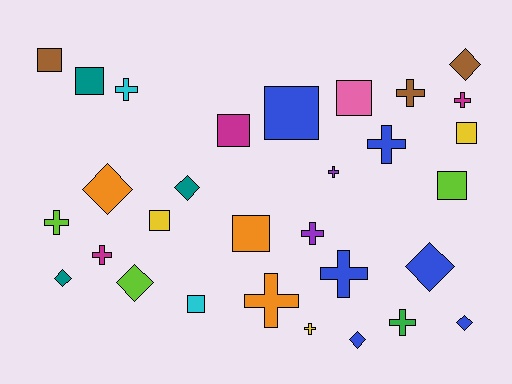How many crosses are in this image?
There are 12 crosses.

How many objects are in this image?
There are 30 objects.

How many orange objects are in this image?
There are 3 orange objects.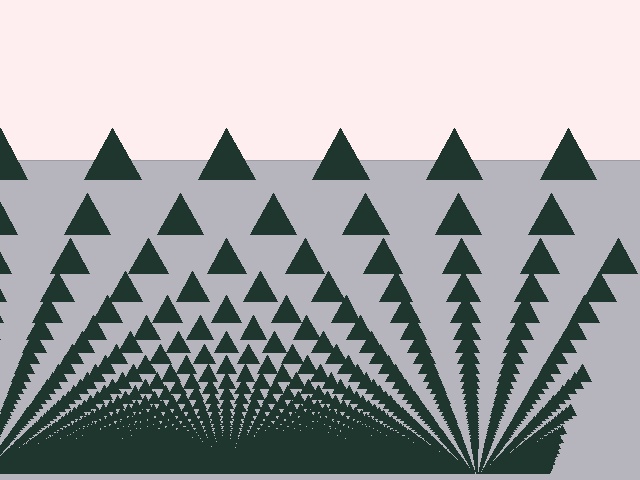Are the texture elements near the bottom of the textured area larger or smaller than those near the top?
Smaller. The gradient is inverted — elements near the bottom are smaller and denser.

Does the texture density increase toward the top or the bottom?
Density increases toward the bottom.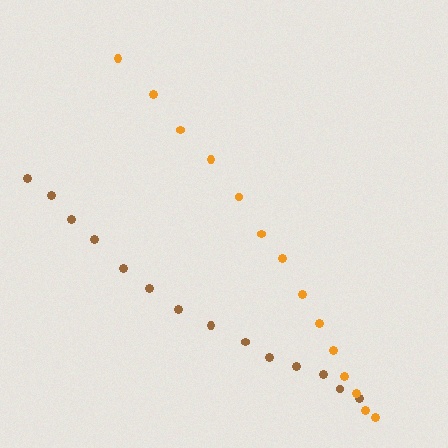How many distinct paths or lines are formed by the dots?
There are 2 distinct paths.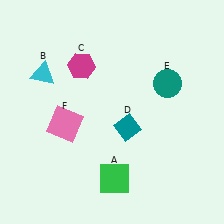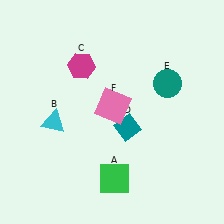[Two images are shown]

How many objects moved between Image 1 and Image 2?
2 objects moved between the two images.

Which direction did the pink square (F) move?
The pink square (F) moved right.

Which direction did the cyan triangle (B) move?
The cyan triangle (B) moved down.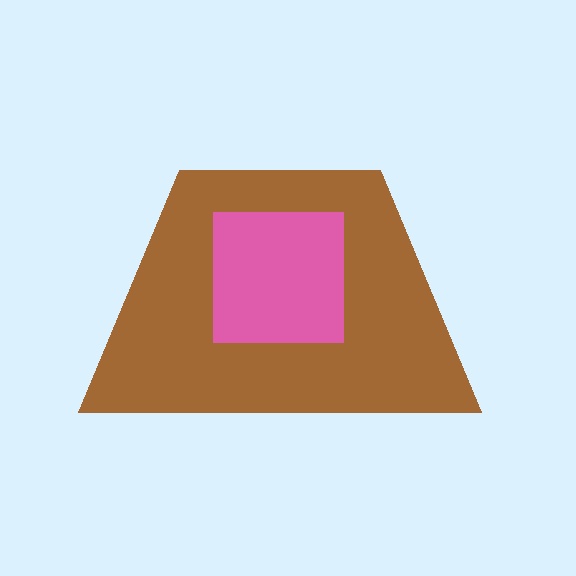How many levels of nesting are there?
2.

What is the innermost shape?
The pink square.